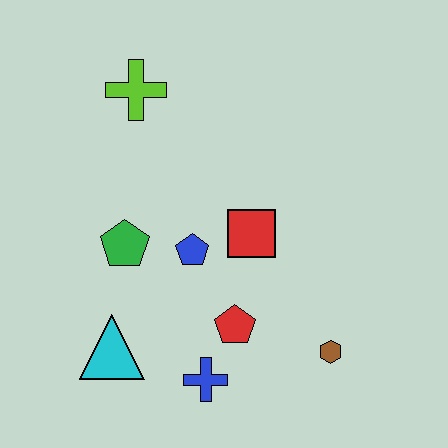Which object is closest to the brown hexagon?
The red pentagon is closest to the brown hexagon.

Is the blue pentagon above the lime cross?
No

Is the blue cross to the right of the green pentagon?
Yes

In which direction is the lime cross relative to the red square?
The lime cross is above the red square.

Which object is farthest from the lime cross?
The brown hexagon is farthest from the lime cross.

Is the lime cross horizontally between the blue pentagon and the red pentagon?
No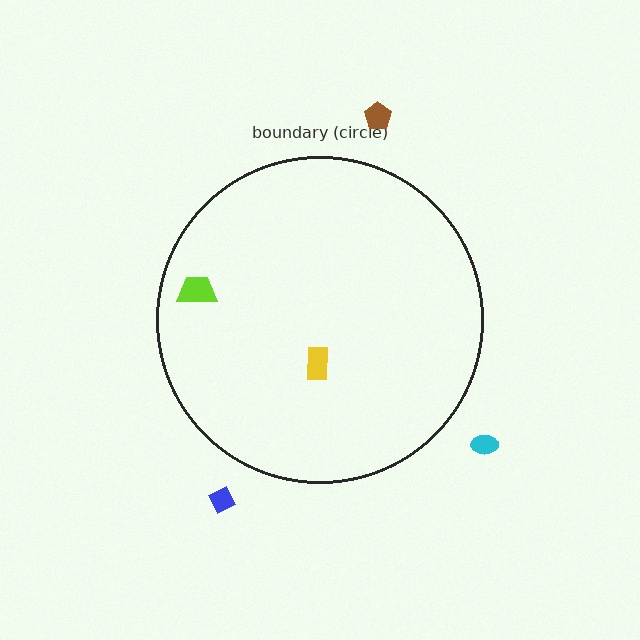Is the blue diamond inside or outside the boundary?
Outside.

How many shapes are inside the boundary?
2 inside, 3 outside.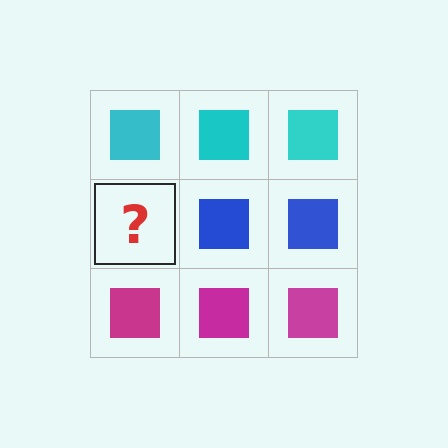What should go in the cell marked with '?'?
The missing cell should contain a blue square.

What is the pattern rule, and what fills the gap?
The rule is that each row has a consistent color. The gap should be filled with a blue square.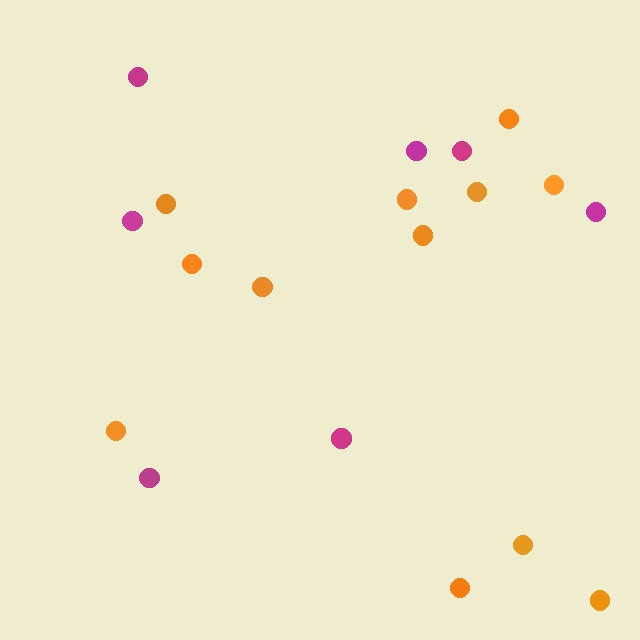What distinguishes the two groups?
There are 2 groups: one group of orange circles (12) and one group of magenta circles (7).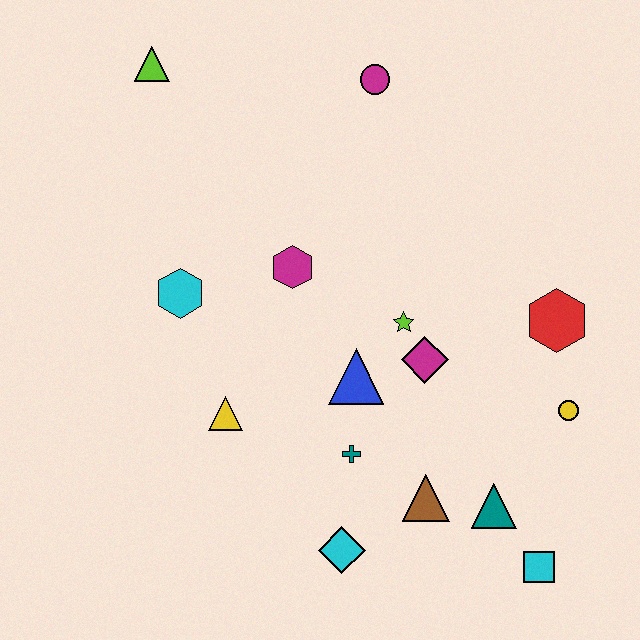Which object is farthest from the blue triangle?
The lime triangle is farthest from the blue triangle.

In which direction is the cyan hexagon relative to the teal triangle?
The cyan hexagon is to the left of the teal triangle.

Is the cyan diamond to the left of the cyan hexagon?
No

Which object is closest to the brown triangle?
The teal triangle is closest to the brown triangle.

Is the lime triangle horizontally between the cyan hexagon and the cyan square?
No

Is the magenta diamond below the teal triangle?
No